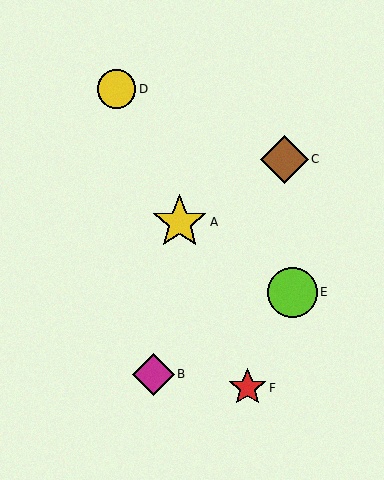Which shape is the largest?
The yellow star (labeled A) is the largest.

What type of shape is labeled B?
Shape B is a magenta diamond.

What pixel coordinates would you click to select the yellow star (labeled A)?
Click at (180, 222) to select the yellow star A.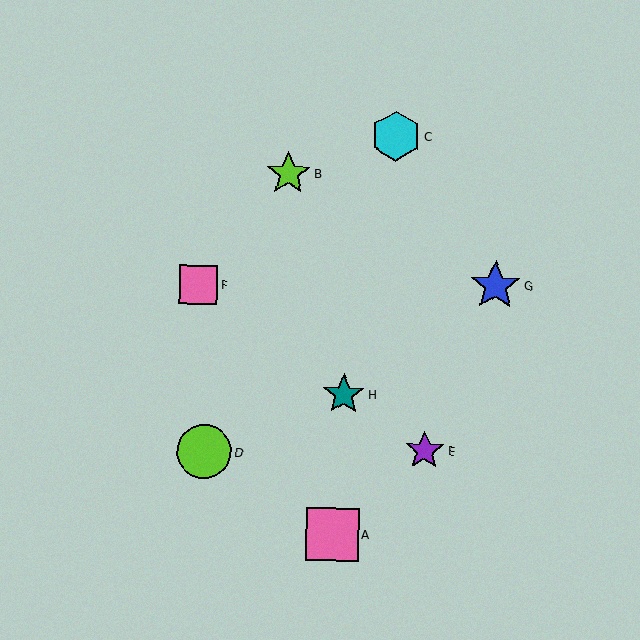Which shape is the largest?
The lime circle (labeled D) is the largest.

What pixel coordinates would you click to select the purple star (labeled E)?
Click at (424, 451) to select the purple star E.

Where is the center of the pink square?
The center of the pink square is at (198, 285).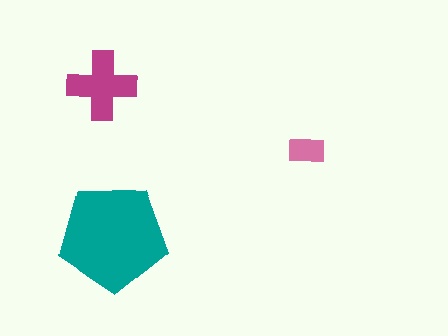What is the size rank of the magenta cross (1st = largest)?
2nd.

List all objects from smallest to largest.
The pink rectangle, the magenta cross, the teal pentagon.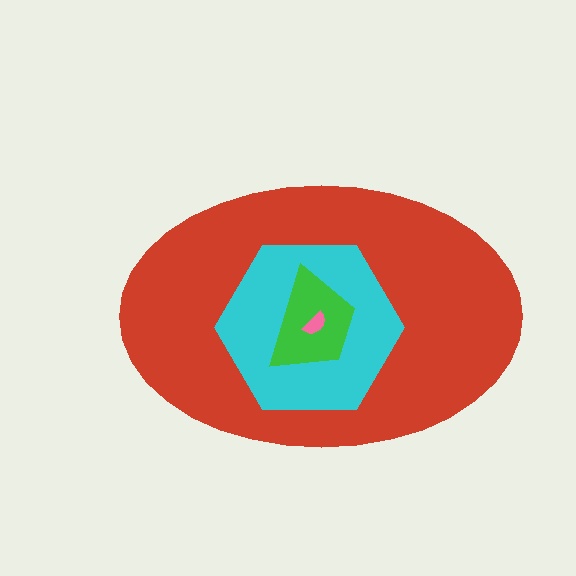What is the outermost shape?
The red ellipse.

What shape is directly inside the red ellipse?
The cyan hexagon.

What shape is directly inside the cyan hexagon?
The green trapezoid.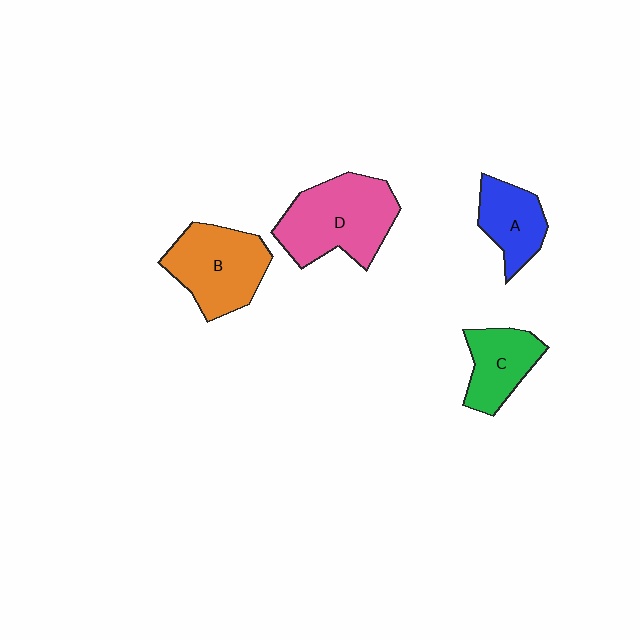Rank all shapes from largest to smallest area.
From largest to smallest: D (pink), B (orange), C (green), A (blue).